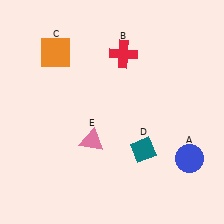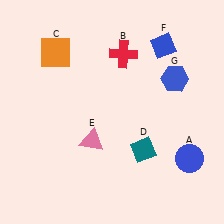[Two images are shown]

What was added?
A blue diamond (F), a blue hexagon (G) were added in Image 2.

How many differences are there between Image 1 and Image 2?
There are 2 differences between the two images.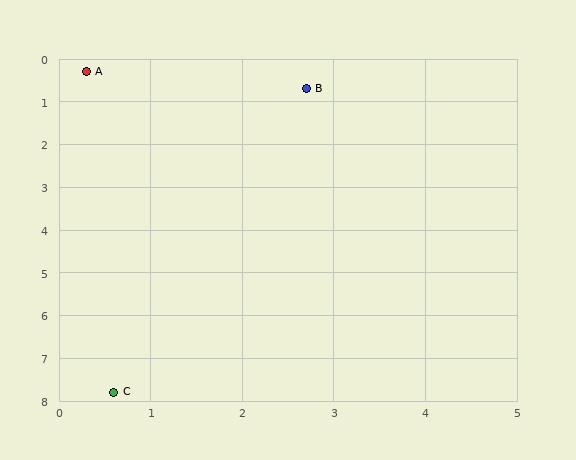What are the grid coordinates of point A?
Point A is at approximately (0.3, 0.3).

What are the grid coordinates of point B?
Point B is at approximately (2.7, 0.7).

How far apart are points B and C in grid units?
Points B and C are about 7.4 grid units apart.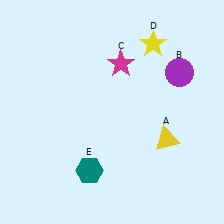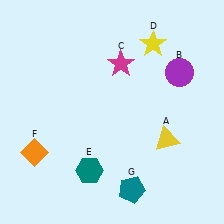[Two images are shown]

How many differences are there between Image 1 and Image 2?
There are 2 differences between the two images.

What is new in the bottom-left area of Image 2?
An orange diamond (F) was added in the bottom-left area of Image 2.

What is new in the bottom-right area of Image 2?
A teal pentagon (G) was added in the bottom-right area of Image 2.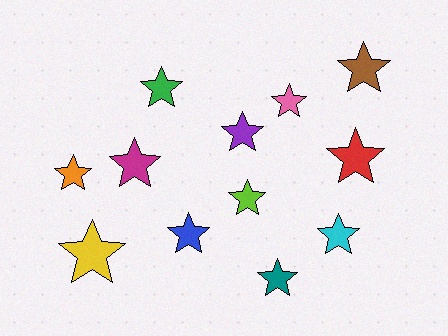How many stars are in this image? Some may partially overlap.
There are 12 stars.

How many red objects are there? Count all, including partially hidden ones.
There is 1 red object.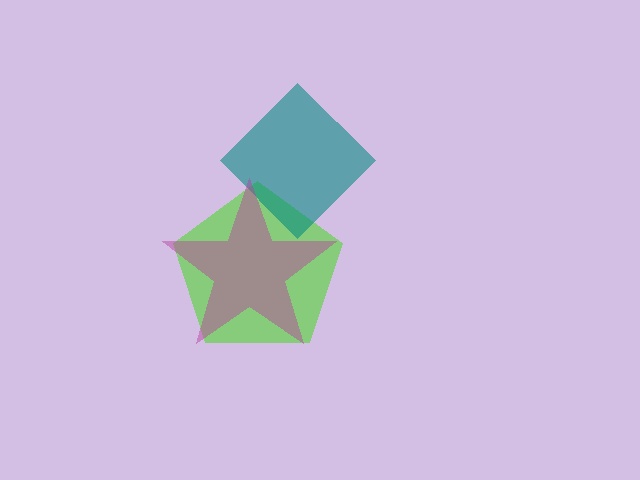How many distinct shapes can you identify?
There are 3 distinct shapes: a lime pentagon, a teal diamond, a magenta star.